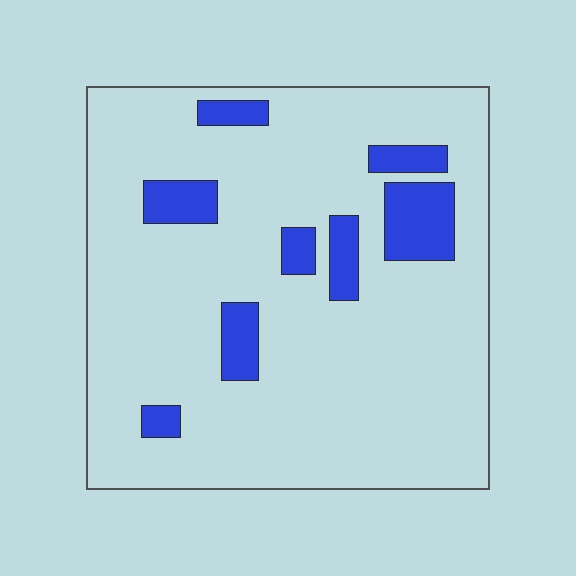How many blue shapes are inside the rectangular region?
8.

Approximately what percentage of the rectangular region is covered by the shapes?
Approximately 15%.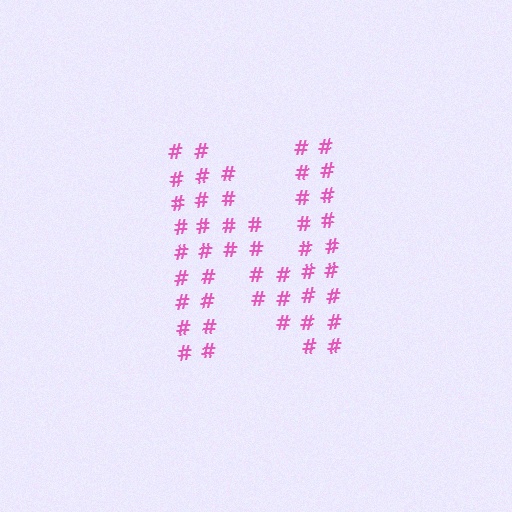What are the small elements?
The small elements are hash symbols.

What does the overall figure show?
The overall figure shows the letter N.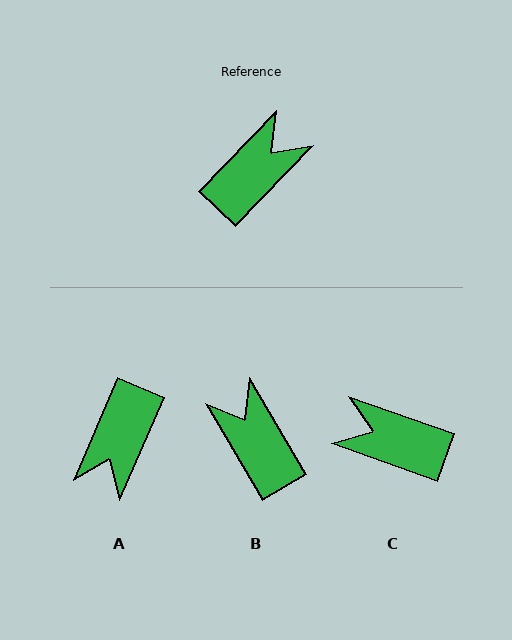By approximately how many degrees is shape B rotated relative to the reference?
Approximately 74 degrees counter-clockwise.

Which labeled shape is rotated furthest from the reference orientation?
A, about 159 degrees away.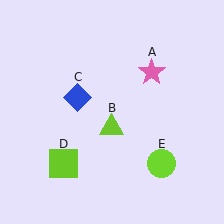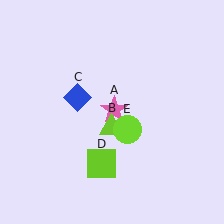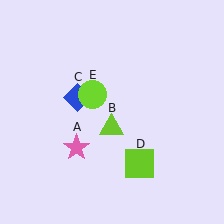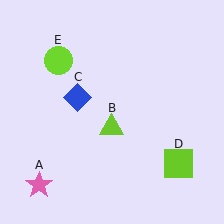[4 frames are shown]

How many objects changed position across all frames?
3 objects changed position: pink star (object A), lime square (object D), lime circle (object E).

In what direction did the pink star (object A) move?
The pink star (object A) moved down and to the left.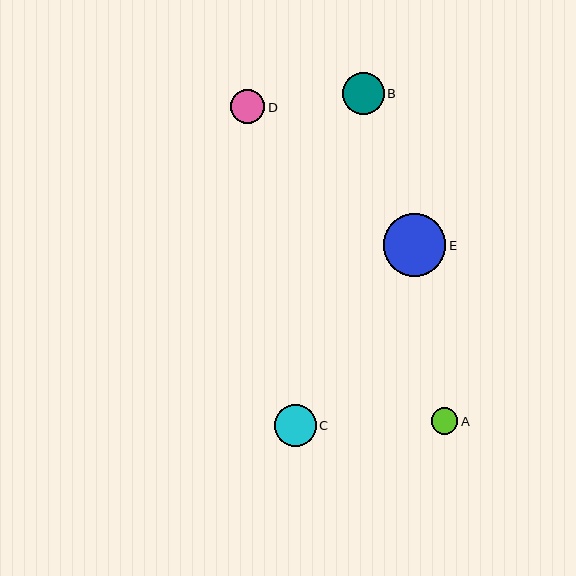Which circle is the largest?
Circle E is the largest with a size of approximately 63 pixels.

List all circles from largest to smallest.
From largest to smallest: E, C, B, D, A.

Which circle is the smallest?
Circle A is the smallest with a size of approximately 27 pixels.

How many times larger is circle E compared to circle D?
Circle E is approximately 1.8 times the size of circle D.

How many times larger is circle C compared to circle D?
Circle C is approximately 1.2 times the size of circle D.